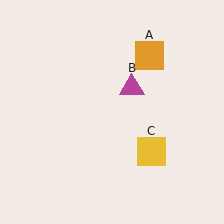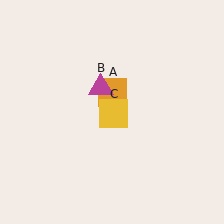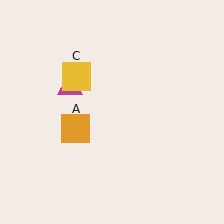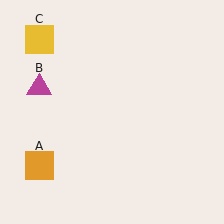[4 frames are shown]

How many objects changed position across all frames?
3 objects changed position: orange square (object A), magenta triangle (object B), yellow square (object C).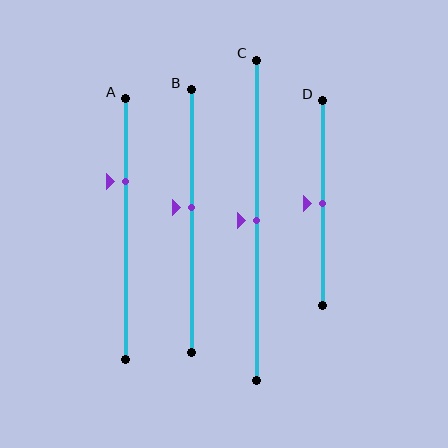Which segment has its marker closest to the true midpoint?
Segment C has its marker closest to the true midpoint.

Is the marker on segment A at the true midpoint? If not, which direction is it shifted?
No, the marker on segment A is shifted upward by about 18% of the segment length.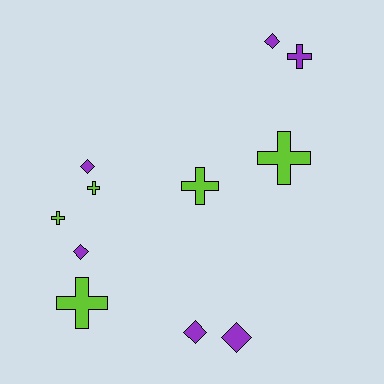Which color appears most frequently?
Purple, with 6 objects.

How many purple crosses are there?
There is 1 purple cross.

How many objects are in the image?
There are 11 objects.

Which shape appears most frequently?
Cross, with 6 objects.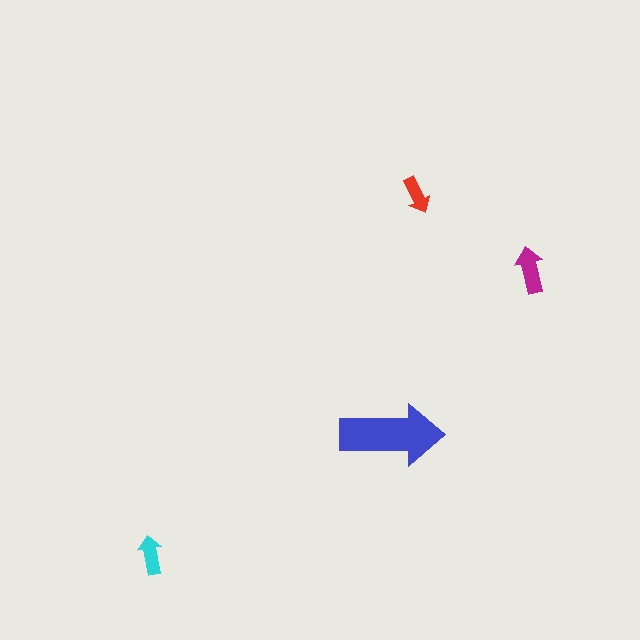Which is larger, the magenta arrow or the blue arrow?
The blue one.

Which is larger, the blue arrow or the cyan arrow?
The blue one.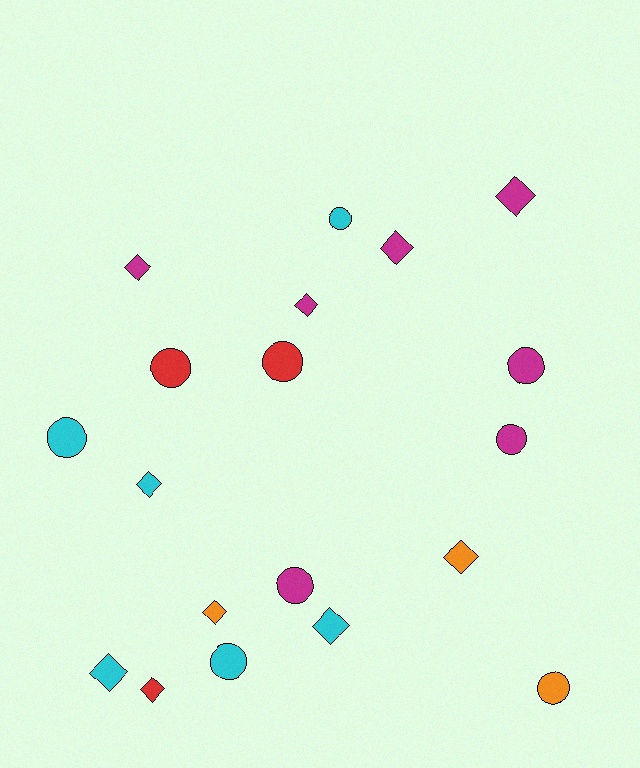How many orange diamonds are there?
There are 2 orange diamonds.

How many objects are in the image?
There are 19 objects.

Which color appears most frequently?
Magenta, with 7 objects.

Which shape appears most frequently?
Diamond, with 10 objects.